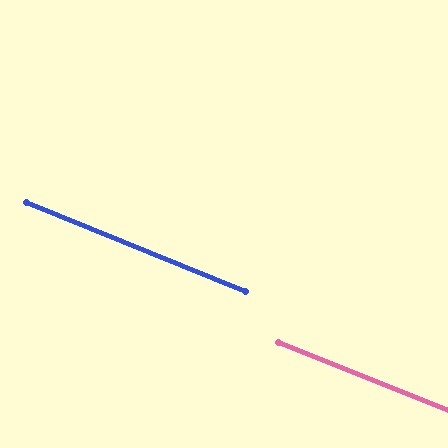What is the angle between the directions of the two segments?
Approximately 0 degrees.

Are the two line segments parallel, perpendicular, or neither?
Parallel — their directions differ by only 0.2°.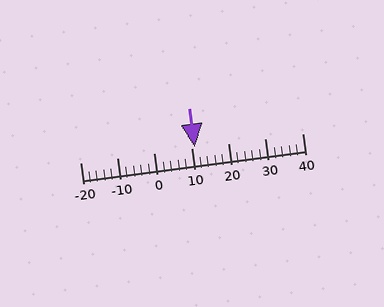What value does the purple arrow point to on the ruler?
The purple arrow points to approximately 11.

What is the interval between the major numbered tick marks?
The major tick marks are spaced 10 units apart.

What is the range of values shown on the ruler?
The ruler shows values from -20 to 40.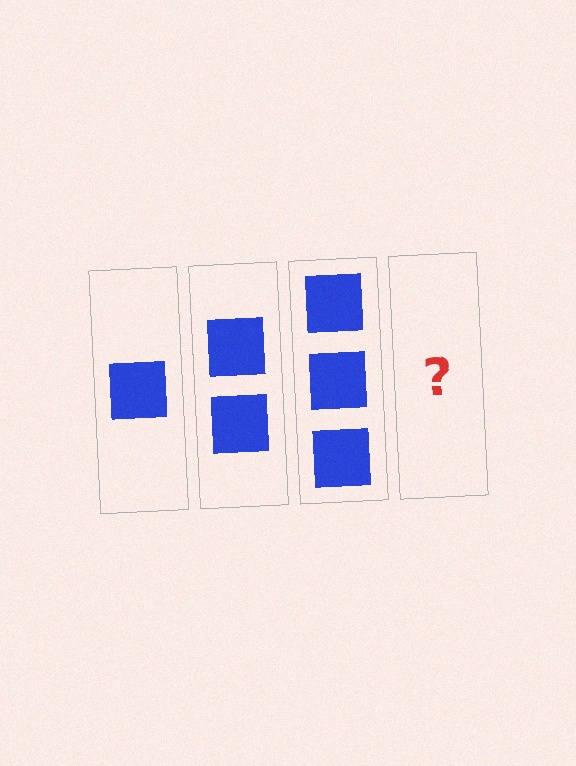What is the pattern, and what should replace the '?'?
The pattern is that each step adds one more square. The '?' should be 4 squares.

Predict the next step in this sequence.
The next step is 4 squares.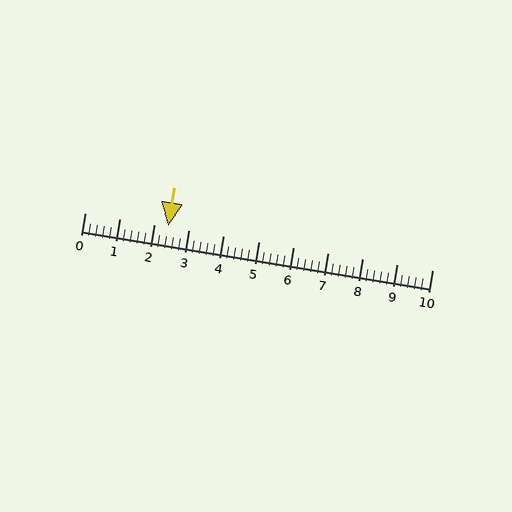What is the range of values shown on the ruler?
The ruler shows values from 0 to 10.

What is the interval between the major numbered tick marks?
The major tick marks are spaced 1 units apart.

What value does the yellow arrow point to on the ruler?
The yellow arrow points to approximately 2.4.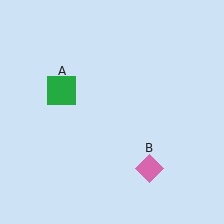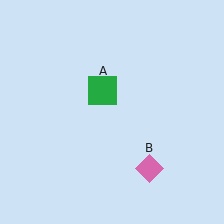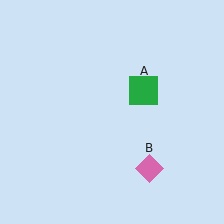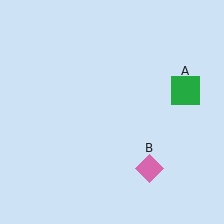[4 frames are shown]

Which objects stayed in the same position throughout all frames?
Pink diamond (object B) remained stationary.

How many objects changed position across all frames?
1 object changed position: green square (object A).